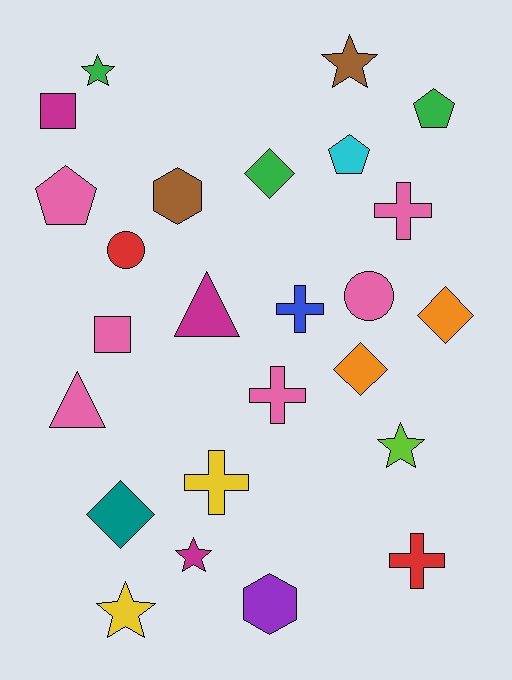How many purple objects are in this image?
There is 1 purple object.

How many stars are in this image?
There are 5 stars.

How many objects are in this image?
There are 25 objects.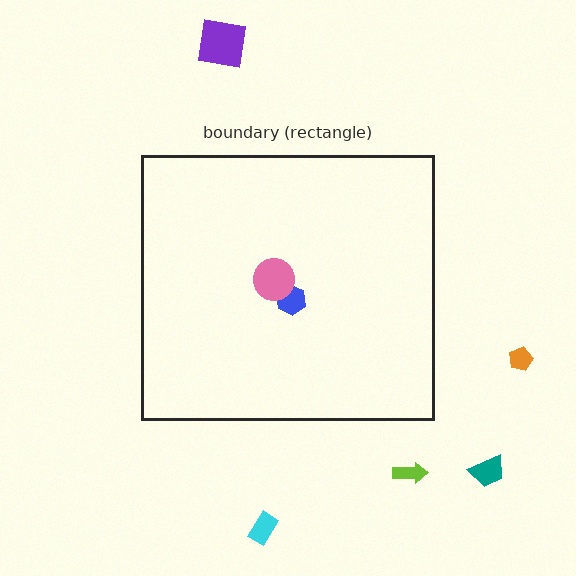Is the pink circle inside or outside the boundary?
Inside.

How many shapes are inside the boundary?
2 inside, 5 outside.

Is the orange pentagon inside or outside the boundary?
Outside.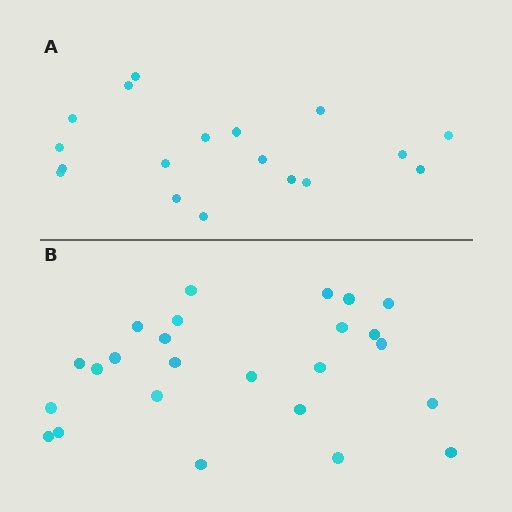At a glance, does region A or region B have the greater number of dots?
Region B (the bottom region) has more dots.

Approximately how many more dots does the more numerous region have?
Region B has roughly 8 or so more dots than region A.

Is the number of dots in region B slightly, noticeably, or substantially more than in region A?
Region B has noticeably more, but not dramatically so. The ratio is roughly 1.4 to 1.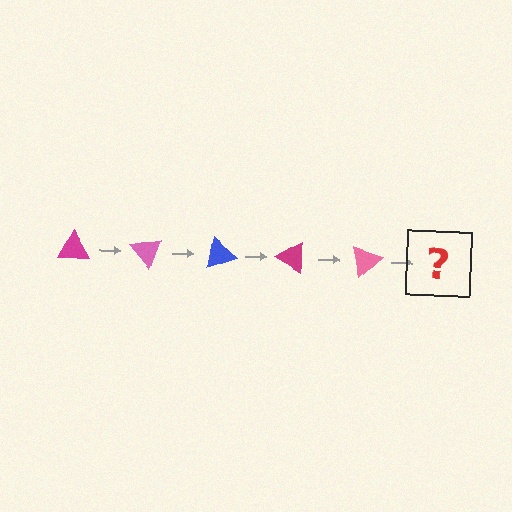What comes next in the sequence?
The next element should be a blue triangle, rotated 250 degrees from the start.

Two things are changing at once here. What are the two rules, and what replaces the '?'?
The two rules are that it rotates 50 degrees each step and the color cycles through magenta, pink, and blue. The '?' should be a blue triangle, rotated 250 degrees from the start.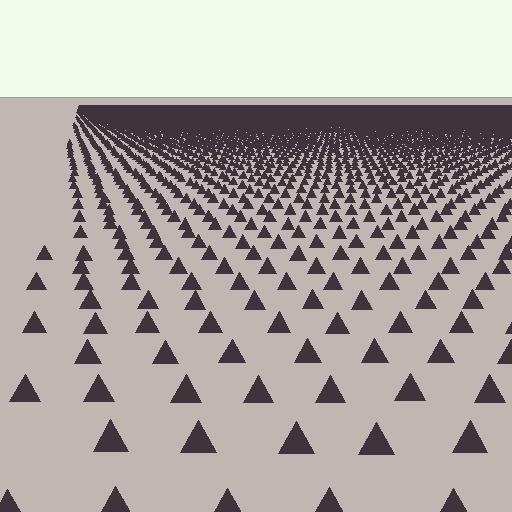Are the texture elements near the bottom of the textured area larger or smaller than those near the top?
Larger. Near the bottom, elements are closer to the viewer and appear at a bigger on-screen size.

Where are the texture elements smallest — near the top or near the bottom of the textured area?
Near the top.